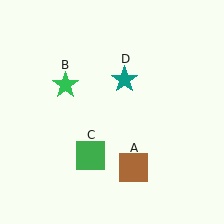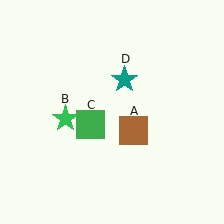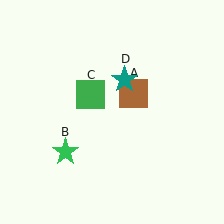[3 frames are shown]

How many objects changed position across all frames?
3 objects changed position: brown square (object A), green star (object B), green square (object C).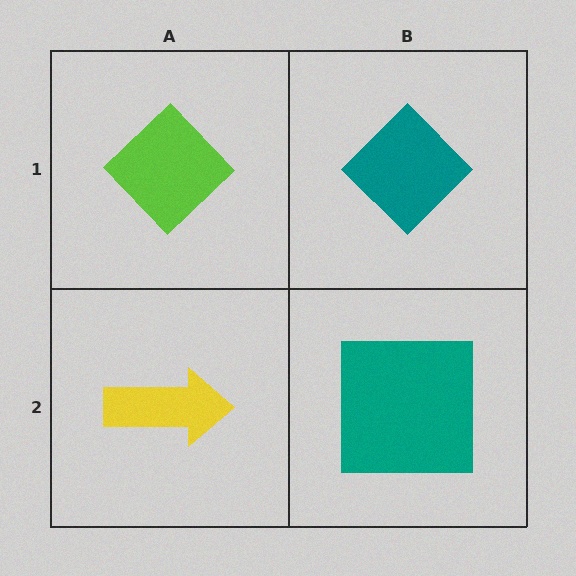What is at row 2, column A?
A yellow arrow.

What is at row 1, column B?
A teal diamond.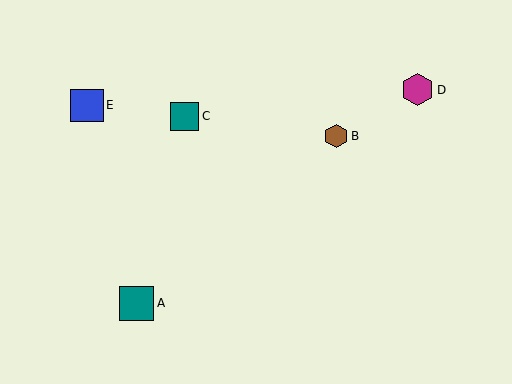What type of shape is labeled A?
Shape A is a teal square.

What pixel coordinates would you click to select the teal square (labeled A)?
Click at (137, 303) to select the teal square A.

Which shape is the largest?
The teal square (labeled A) is the largest.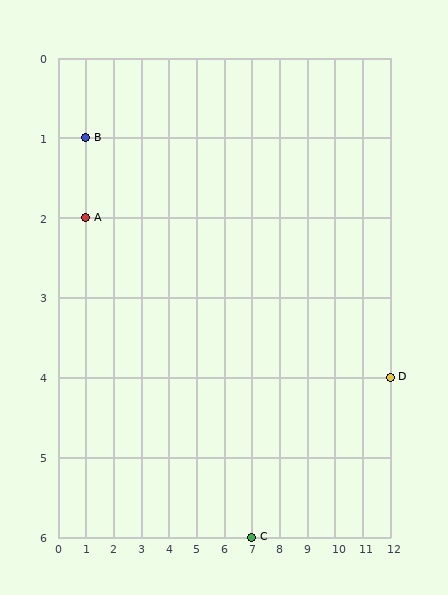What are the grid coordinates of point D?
Point D is at grid coordinates (12, 4).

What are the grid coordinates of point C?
Point C is at grid coordinates (7, 6).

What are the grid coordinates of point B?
Point B is at grid coordinates (1, 1).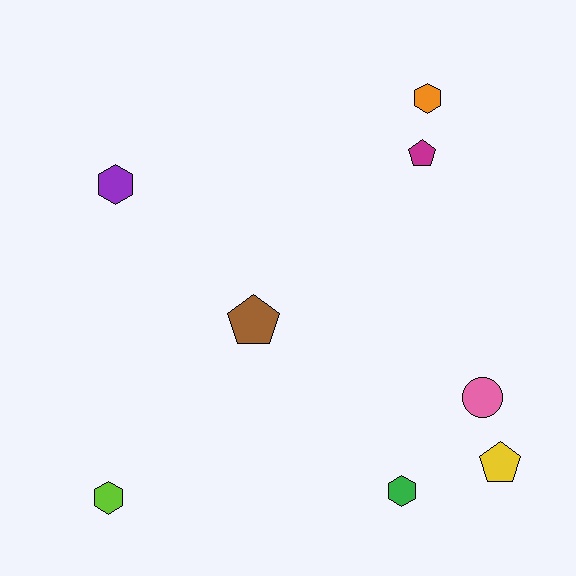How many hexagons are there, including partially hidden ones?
There are 4 hexagons.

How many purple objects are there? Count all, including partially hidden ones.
There is 1 purple object.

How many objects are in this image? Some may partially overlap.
There are 8 objects.